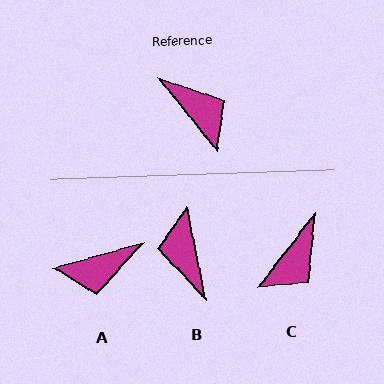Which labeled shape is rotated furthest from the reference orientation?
B, about 152 degrees away.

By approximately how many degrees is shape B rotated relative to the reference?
Approximately 152 degrees counter-clockwise.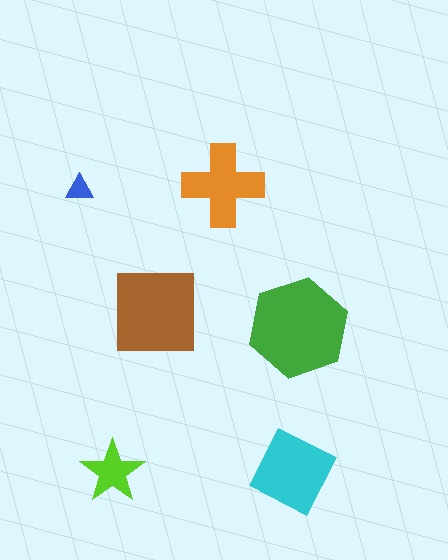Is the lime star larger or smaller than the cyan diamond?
Smaller.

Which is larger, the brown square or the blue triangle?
The brown square.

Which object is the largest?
The green hexagon.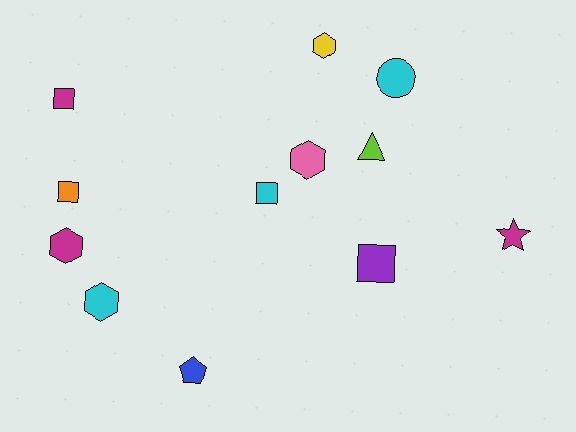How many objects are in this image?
There are 12 objects.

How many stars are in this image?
There is 1 star.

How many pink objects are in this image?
There is 1 pink object.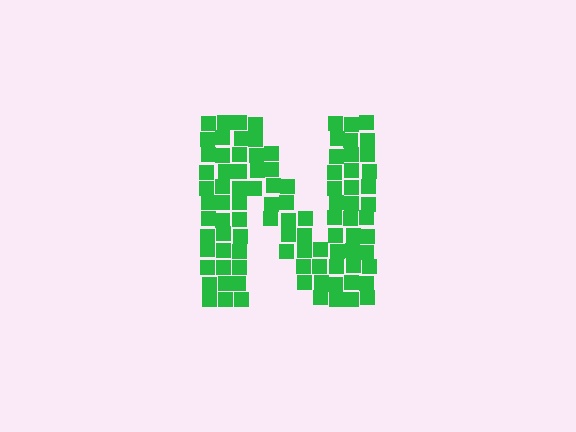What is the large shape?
The large shape is the letter N.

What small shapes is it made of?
It is made of small squares.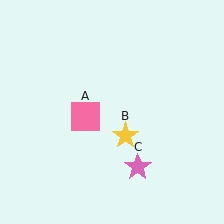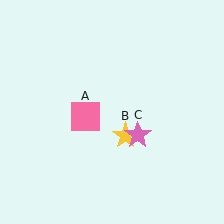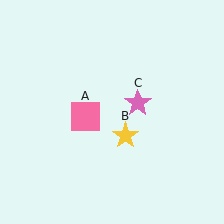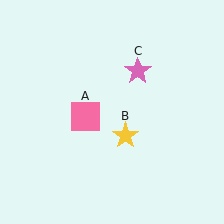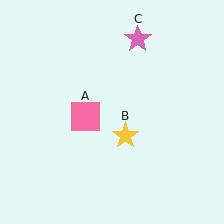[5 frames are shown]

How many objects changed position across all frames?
1 object changed position: pink star (object C).